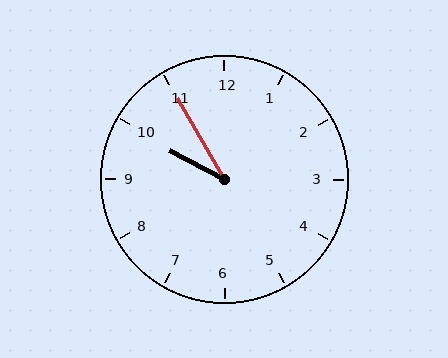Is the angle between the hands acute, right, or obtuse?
It is acute.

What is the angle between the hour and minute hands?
Approximately 32 degrees.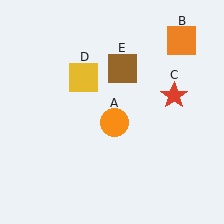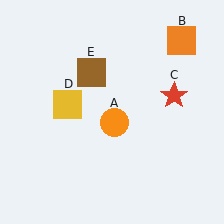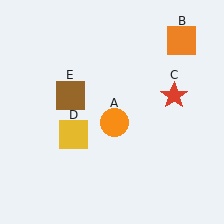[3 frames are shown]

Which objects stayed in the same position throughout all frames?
Orange circle (object A) and orange square (object B) and red star (object C) remained stationary.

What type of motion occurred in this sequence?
The yellow square (object D), brown square (object E) rotated counterclockwise around the center of the scene.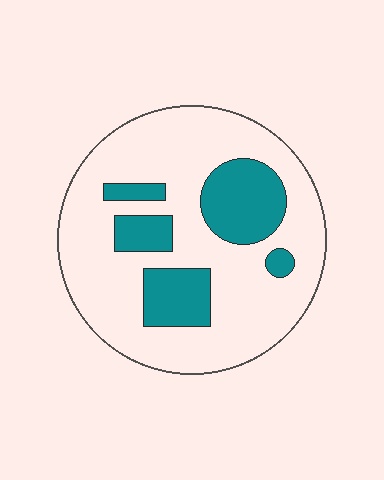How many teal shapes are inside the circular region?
5.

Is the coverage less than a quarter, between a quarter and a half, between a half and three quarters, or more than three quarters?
Less than a quarter.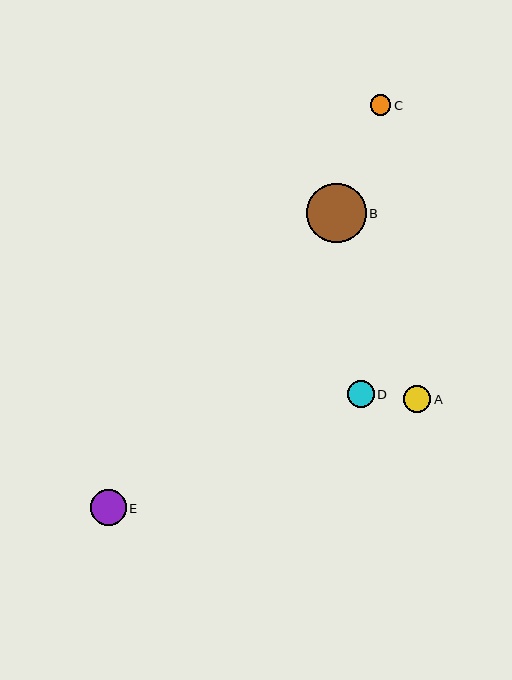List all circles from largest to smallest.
From largest to smallest: B, E, A, D, C.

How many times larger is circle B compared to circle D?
Circle B is approximately 2.2 times the size of circle D.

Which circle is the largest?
Circle B is the largest with a size of approximately 60 pixels.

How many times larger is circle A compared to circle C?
Circle A is approximately 1.3 times the size of circle C.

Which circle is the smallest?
Circle C is the smallest with a size of approximately 20 pixels.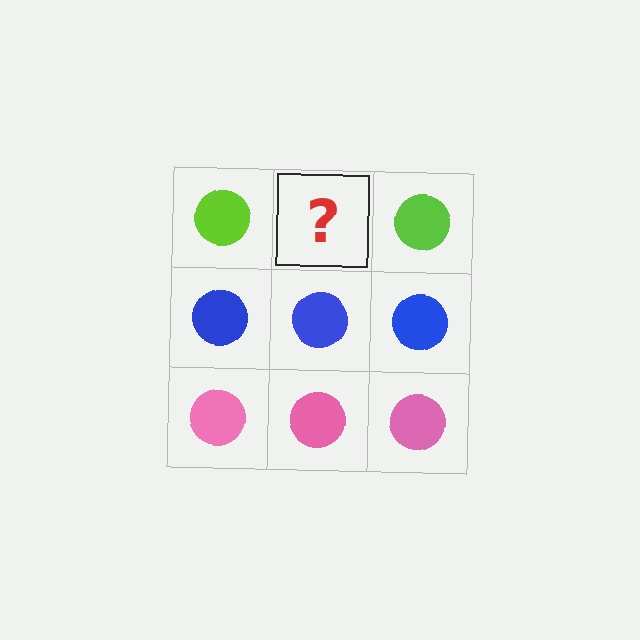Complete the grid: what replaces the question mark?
The question mark should be replaced with a lime circle.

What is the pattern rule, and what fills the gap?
The rule is that each row has a consistent color. The gap should be filled with a lime circle.